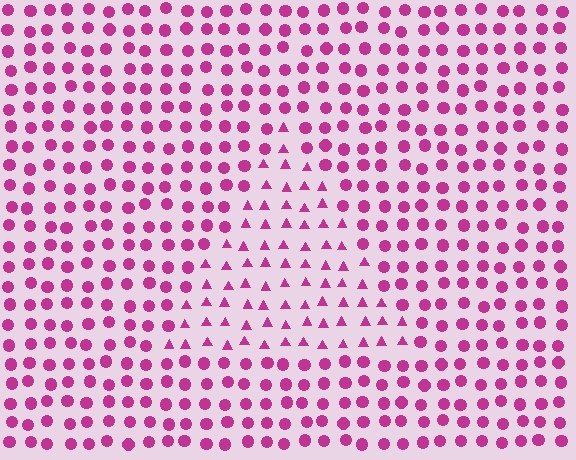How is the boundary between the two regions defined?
The boundary is defined by a change in element shape: triangles inside vs. circles outside. All elements share the same color and spacing.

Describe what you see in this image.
The image is filled with small magenta elements arranged in a uniform grid. A triangle-shaped region contains triangles, while the surrounding area contains circles. The boundary is defined purely by the change in element shape.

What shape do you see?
I see a triangle.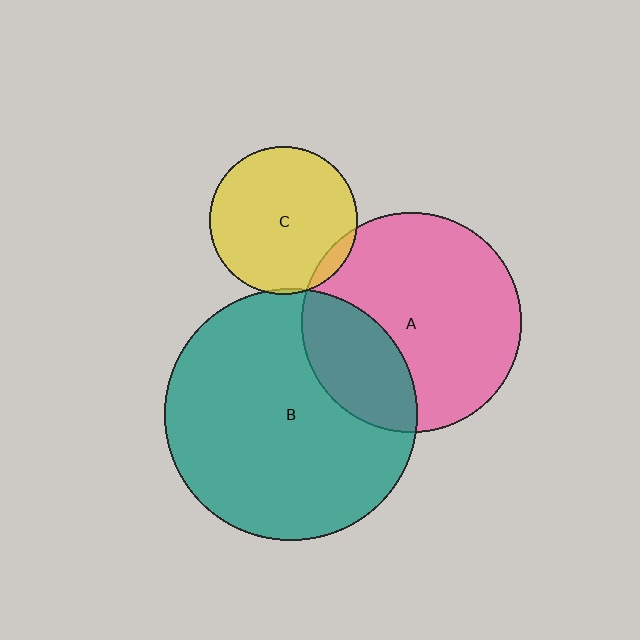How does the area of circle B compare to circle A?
Approximately 1.3 times.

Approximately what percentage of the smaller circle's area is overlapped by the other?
Approximately 5%.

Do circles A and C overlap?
Yes.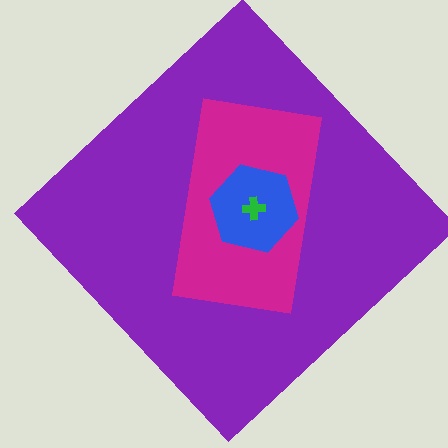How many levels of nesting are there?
4.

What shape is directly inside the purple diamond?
The magenta rectangle.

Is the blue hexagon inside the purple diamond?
Yes.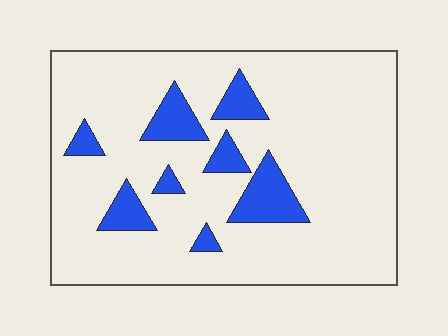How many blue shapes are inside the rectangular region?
8.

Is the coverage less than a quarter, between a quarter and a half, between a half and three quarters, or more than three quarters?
Less than a quarter.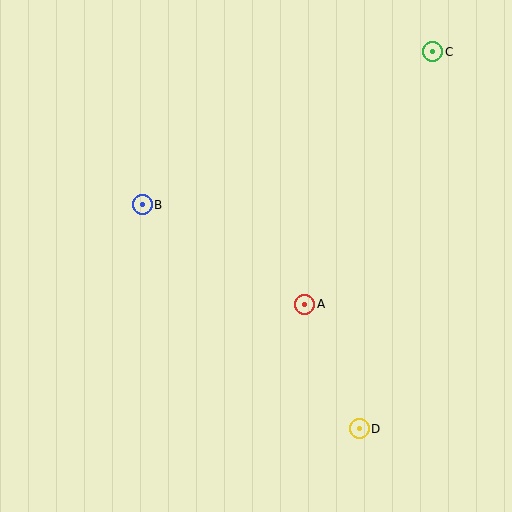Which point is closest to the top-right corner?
Point C is closest to the top-right corner.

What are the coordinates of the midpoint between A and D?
The midpoint between A and D is at (332, 367).